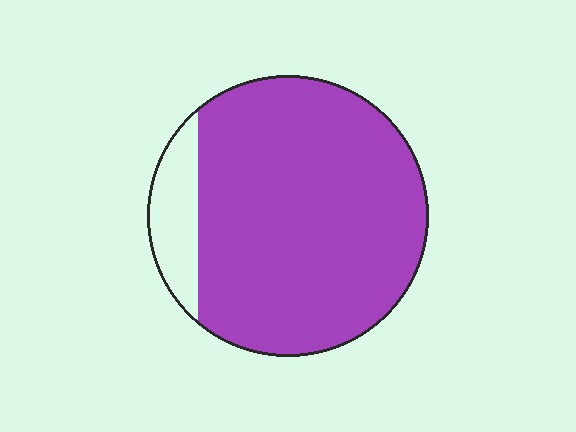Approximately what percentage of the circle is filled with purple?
Approximately 90%.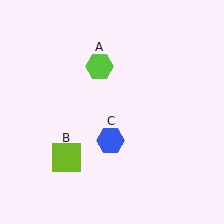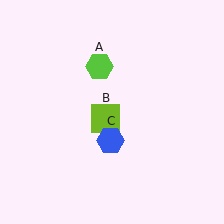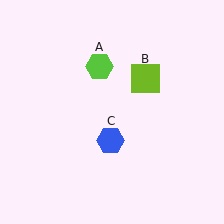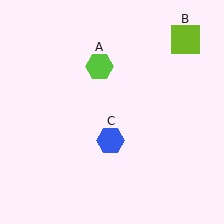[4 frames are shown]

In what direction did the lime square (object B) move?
The lime square (object B) moved up and to the right.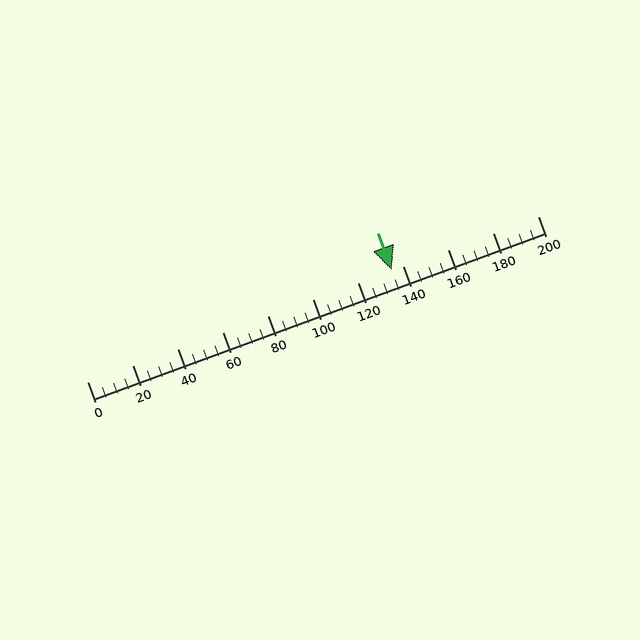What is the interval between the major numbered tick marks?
The major tick marks are spaced 20 units apart.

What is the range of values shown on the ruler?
The ruler shows values from 0 to 200.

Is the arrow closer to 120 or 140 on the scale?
The arrow is closer to 140.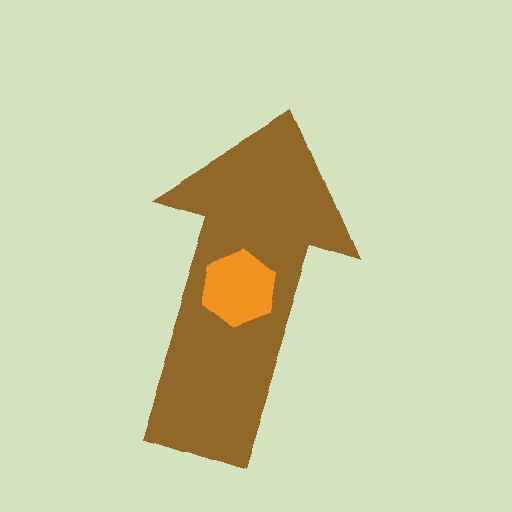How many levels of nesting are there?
2.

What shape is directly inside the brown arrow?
The orange hexagon.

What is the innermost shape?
The orange hexagon.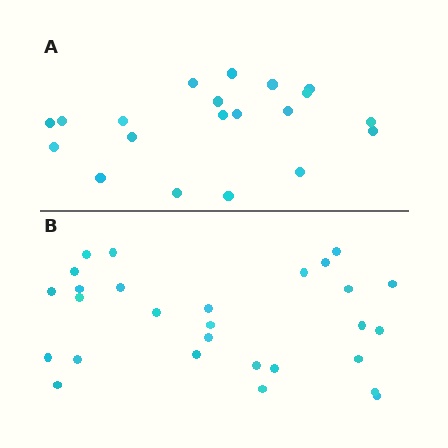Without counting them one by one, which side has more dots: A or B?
Region B (the bottom region) has more dots.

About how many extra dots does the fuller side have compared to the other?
Region B has roughly 8 or so more dots than region A.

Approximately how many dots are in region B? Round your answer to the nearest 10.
About 30 dots. (The exact count is 28, which rounds to 30.)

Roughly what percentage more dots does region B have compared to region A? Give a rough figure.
About 40% more.